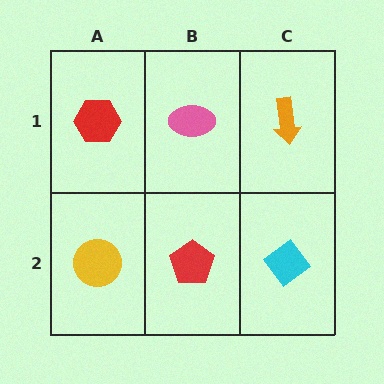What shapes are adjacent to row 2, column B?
A pink ellipse (row 1, column B), a yellow circle (row 2, column A), a cyan diamond (row 2, column C).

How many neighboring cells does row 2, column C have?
2.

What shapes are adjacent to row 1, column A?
A yellow circle (row 2, column A), a pink ellipse (row 1, column B).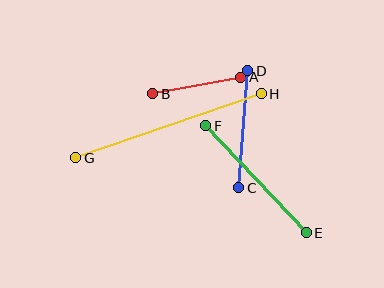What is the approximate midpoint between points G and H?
The midpoint is at approximately (169, 126) pixels.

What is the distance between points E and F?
The distance is approximately 147 pixels.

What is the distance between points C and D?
The distance is approximately 117 pixels.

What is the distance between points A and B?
The distance is approximately 90 pixels.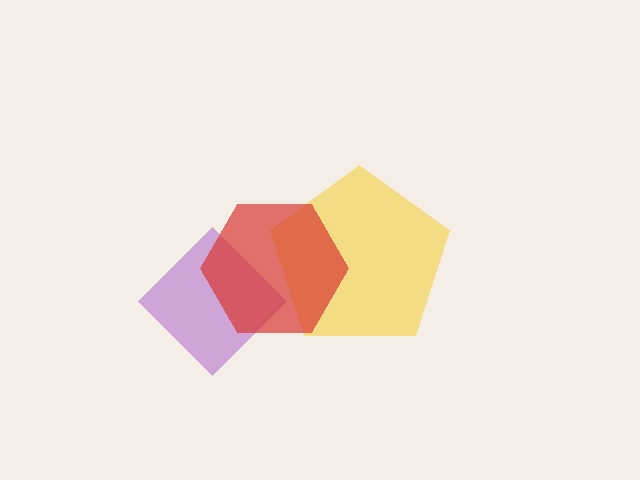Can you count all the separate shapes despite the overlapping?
Yes, there are 3 separate shapes.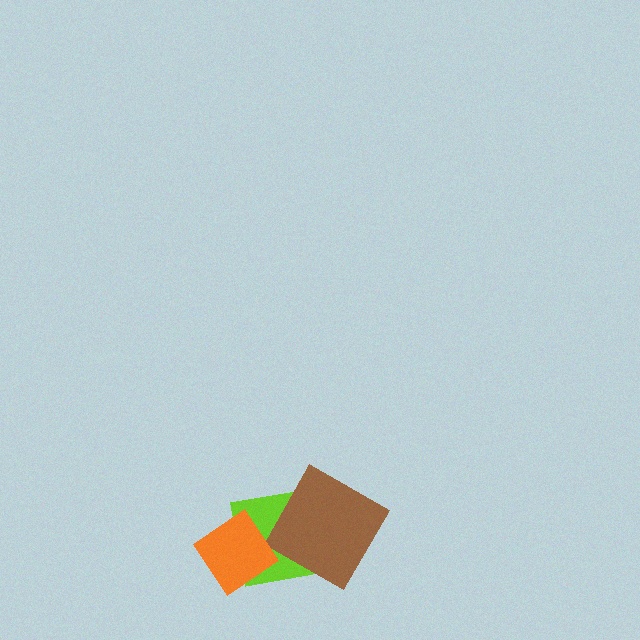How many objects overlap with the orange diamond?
1 object overlaps with the orange diamond.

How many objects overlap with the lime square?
2 objects overlap with the lime square.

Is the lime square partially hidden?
Yes, it is partially covered by another shape.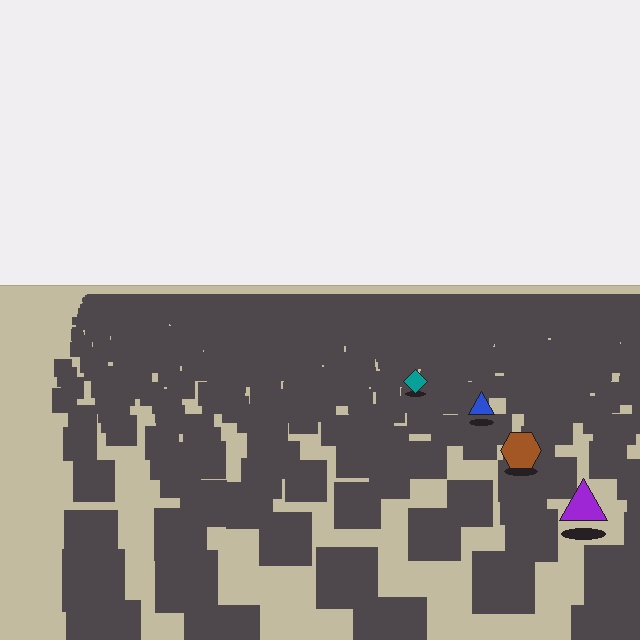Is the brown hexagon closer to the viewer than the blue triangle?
Yes. The brown hexagon is closer — you can tell from the texture gradient: the ground texture is coarser near it.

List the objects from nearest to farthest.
From nearest to farthest: the purple triangle, the brown hexagon, the blue triangle, the teal diamond.